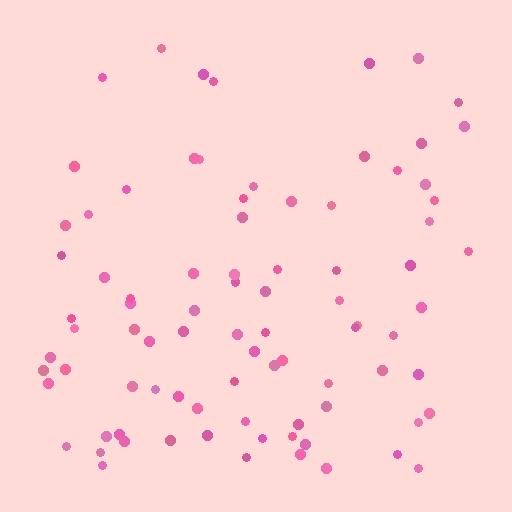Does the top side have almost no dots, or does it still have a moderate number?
Still a moderate number, just noticeably fewer than the bottom.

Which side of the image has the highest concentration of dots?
The bottom.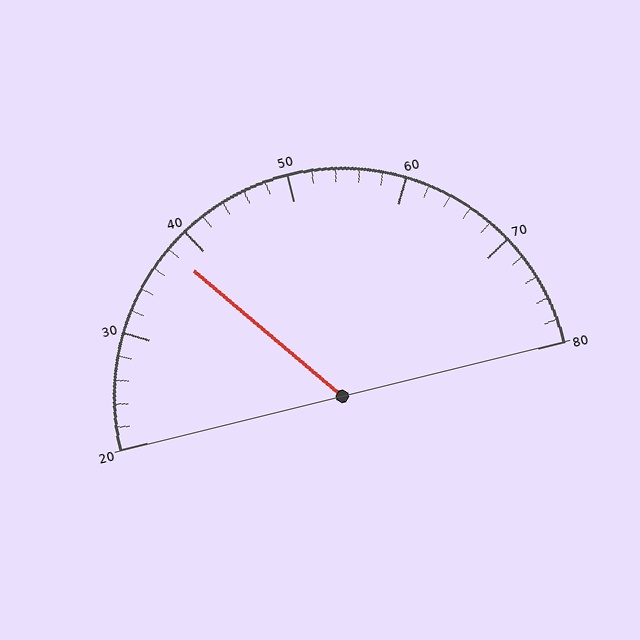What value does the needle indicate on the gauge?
The needle indicates approximately 38.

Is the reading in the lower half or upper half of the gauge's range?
The reading is in the lower half of the range (20 to 80).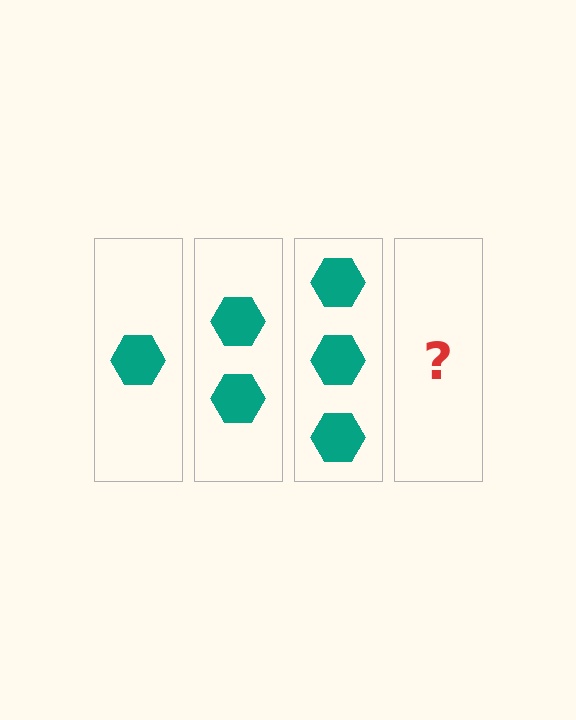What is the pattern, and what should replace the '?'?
The pattern is that each step adds one more hexagon. The '?' should be 4 hexagons.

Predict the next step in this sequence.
The next step is 4 hexagons.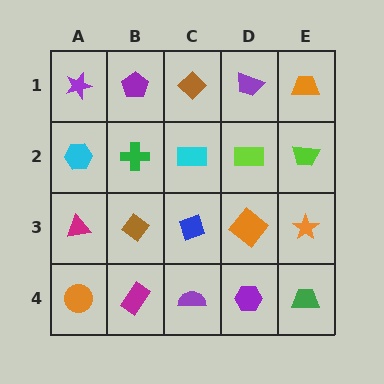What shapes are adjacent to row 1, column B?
A green cross (row 2, column B), a purple star (row 1, column A), a brown diamond (row 1, column C).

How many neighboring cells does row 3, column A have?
3.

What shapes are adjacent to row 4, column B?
A brown diamond (row 3, column B), an orange circle (row 4, column A), a purple semicircle (row 4, column C).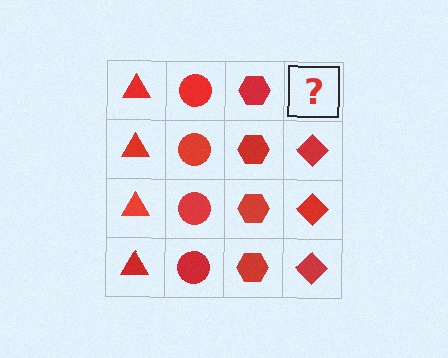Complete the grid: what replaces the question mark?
The question mark should be replaced with a red diamond.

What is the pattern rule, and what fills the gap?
The rule is that each column has a consistent shape. The gap should be filled with a red diamond.